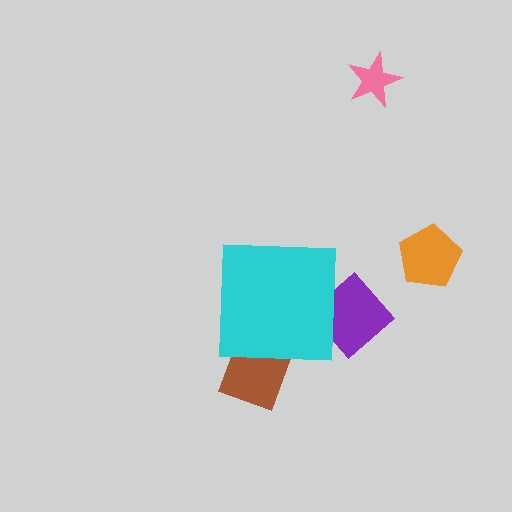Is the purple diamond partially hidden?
Yes, the purple diamond is partially hidden behind the cyan square.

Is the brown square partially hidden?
Yes, the brown square is partially hidden behind the cyan square.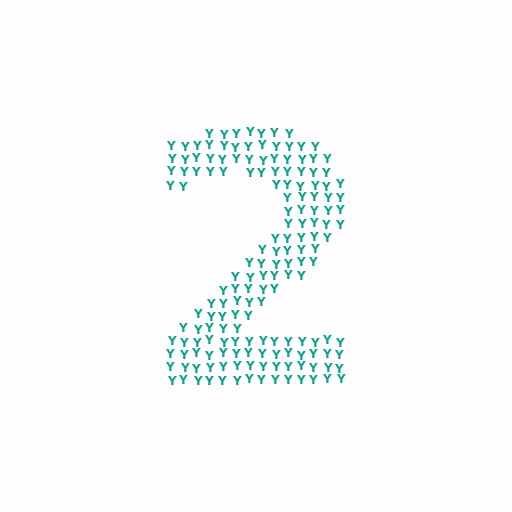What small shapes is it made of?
It is made of small letter Y's.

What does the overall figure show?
The overall figure shows the digit 2.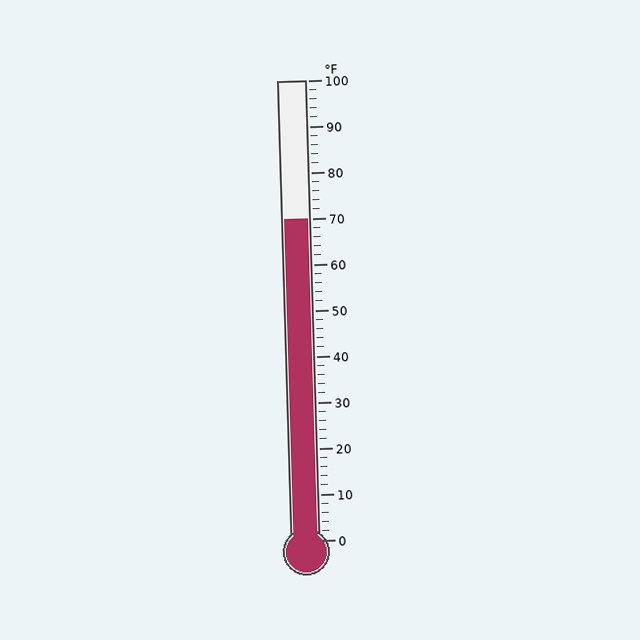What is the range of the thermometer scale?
The thermometer scale ranges from 0°F to 100°F.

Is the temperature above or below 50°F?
The temperature is above 50°F.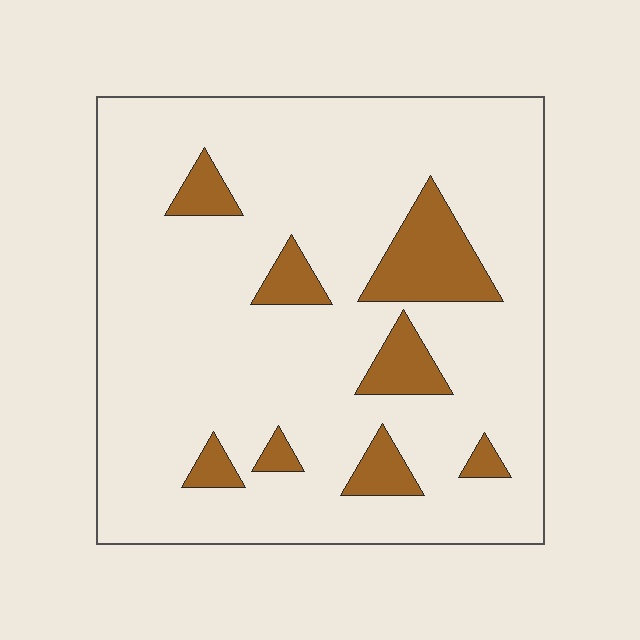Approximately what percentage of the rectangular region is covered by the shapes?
Approximately 15%.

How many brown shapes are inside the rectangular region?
8.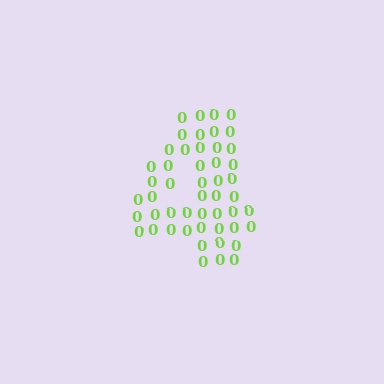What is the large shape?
The large shape is the digit 4.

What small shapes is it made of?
It is made of small digit 0's.